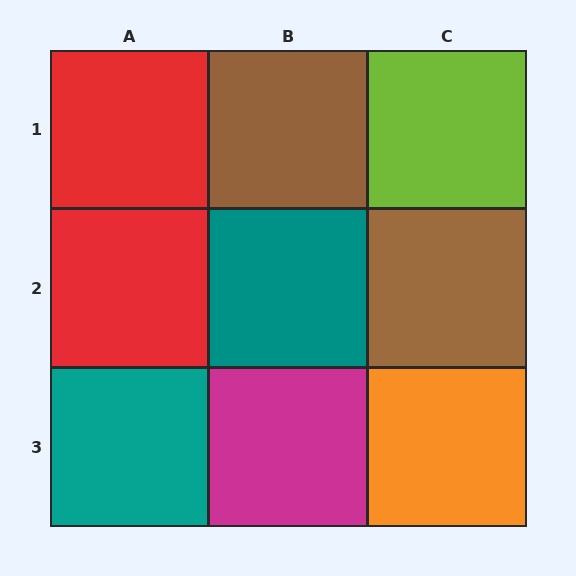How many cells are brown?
2 cells are brown.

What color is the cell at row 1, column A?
Red.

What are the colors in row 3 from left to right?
Teal, magenta, orange.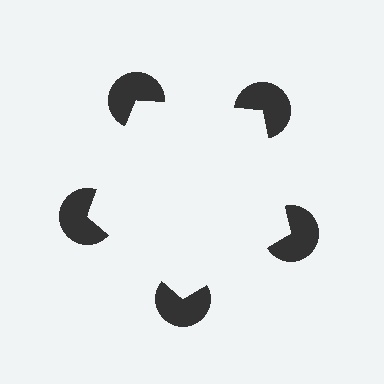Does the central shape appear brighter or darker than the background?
It typically appears slightly brighter than the background, even though no actual brightness change is drawn.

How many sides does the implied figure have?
5 sides.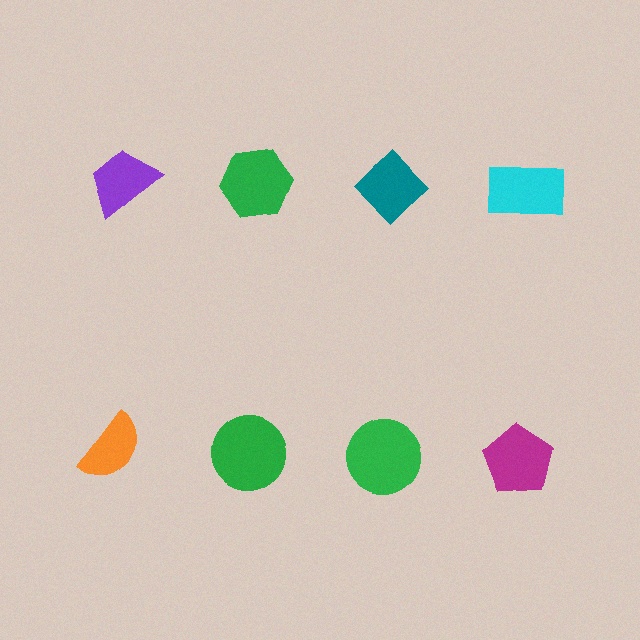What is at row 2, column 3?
A green circle.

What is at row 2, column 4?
A magenta pentagon.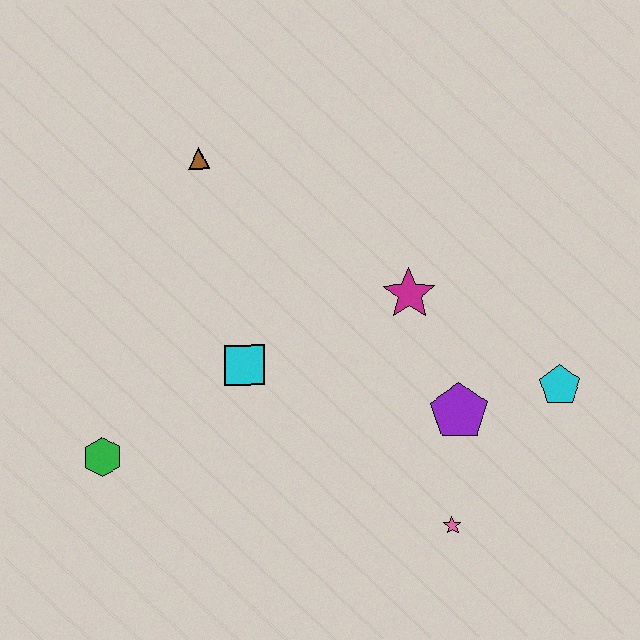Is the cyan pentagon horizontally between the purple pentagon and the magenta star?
No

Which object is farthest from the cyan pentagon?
The green hexagon is farthest from the cyan pentagon.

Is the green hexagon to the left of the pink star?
Yes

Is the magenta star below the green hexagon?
No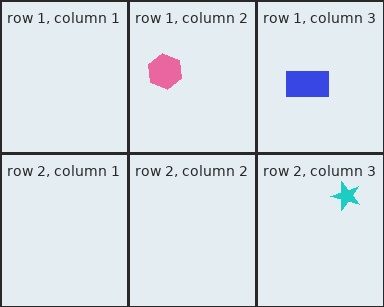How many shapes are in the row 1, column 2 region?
1.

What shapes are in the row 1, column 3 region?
The blue rectangle.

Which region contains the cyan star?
The row 2, column 3 region.